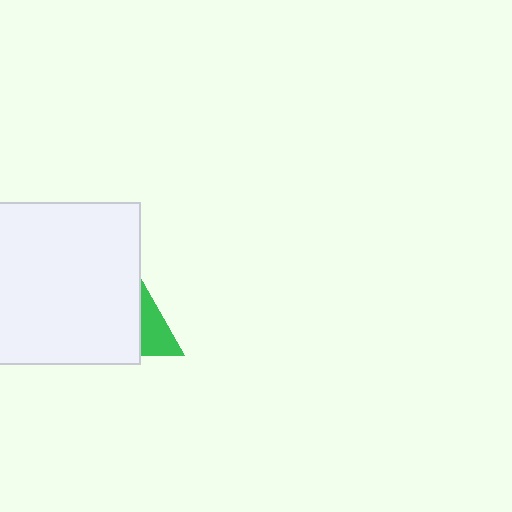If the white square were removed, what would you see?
You would see the complete green triangle.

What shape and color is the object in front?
The object in front is a white square.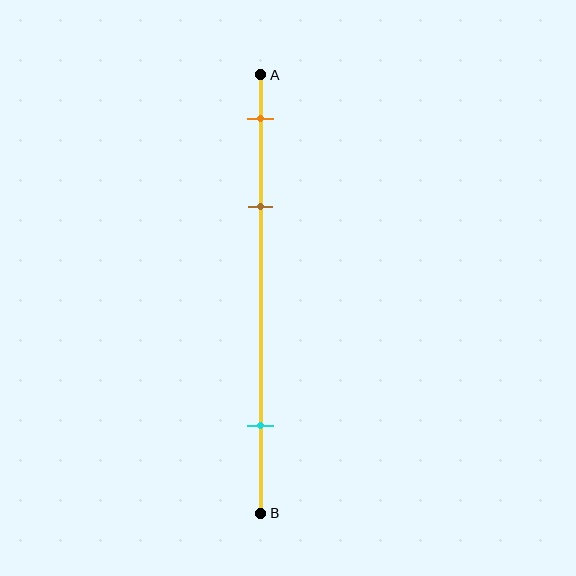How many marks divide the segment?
There are 3 marks dividing the segment.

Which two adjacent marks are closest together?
The orange and brown marks are the closest adjacent pair.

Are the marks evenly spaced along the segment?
No, the marks are not evenly spaced.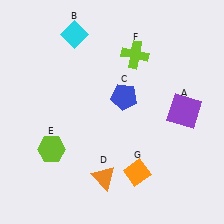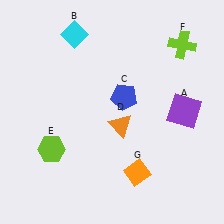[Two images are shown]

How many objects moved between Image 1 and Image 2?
2 objects moved between the two images.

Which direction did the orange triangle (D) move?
The orange triangle (D) moved up.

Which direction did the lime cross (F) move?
The lime cross (F) moved right.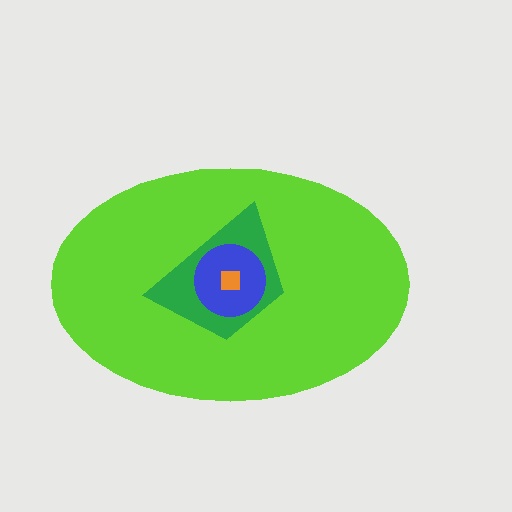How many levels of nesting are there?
4.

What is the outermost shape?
The lime ellipse.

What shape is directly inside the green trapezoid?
The blue circle.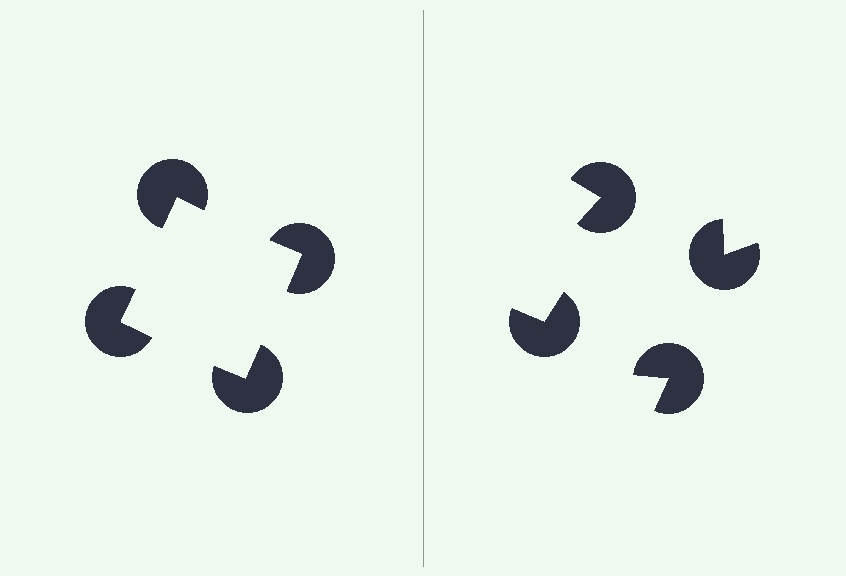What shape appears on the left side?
An illusory square.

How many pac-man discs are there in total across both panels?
8 — 4 on each side.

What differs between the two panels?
The pac-man discs are positioned identically on both sides; only the wedge orientations differ. On the left they align to a square; on the right they are misaligned.